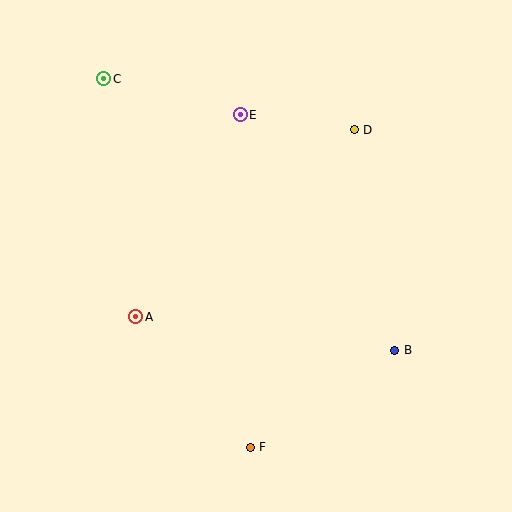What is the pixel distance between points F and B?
The distance between F and B is 174 pixels.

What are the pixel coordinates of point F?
Point F is at (250, 447).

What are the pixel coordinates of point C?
Point C is at (104, 79).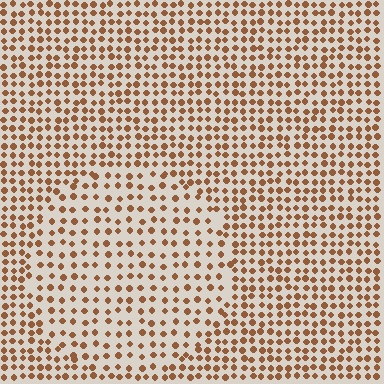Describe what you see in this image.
The image contains small brown elements arranged at two different densities. A circle-shaped region is visible where the elements are less densely packed than the surrounding area.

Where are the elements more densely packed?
The elements are more densely packed outside the circle boundary.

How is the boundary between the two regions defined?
The boundary is defined by a change in element density (approximately 1.6x ratio). All elements are the same color, size, and shape.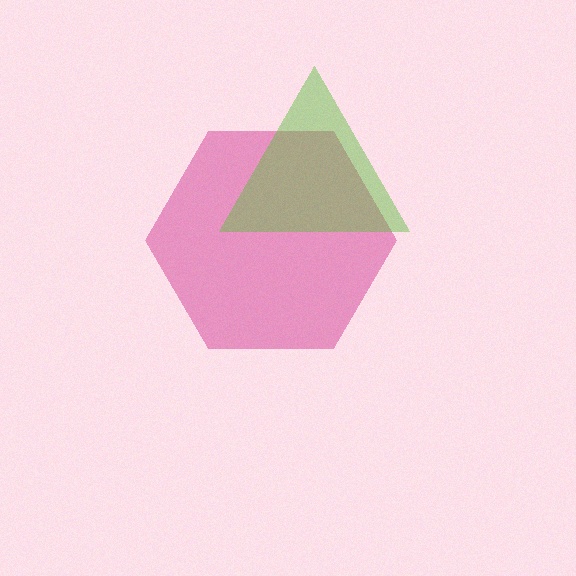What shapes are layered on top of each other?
The layered shapes are: a pink hexagon, a lime triangle.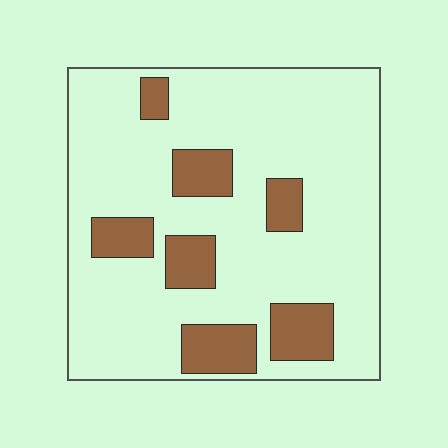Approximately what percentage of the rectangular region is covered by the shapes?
Approximately 20%.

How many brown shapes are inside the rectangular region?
7.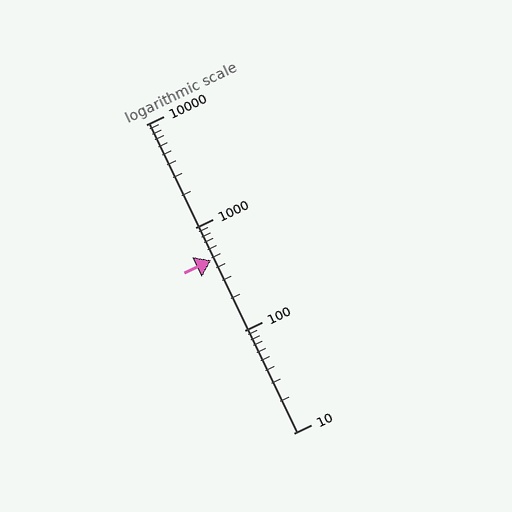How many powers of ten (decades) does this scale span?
The scale spans 3 decades, from 10 to 10000.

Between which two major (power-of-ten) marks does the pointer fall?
The pointer is between 100 and 1000.